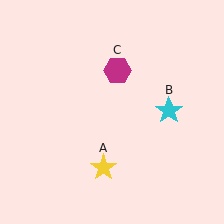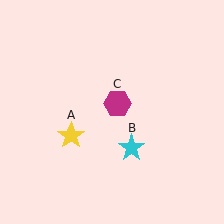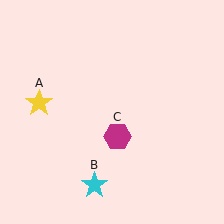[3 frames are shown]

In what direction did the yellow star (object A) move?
The yellow star (object A) moved up and to the left.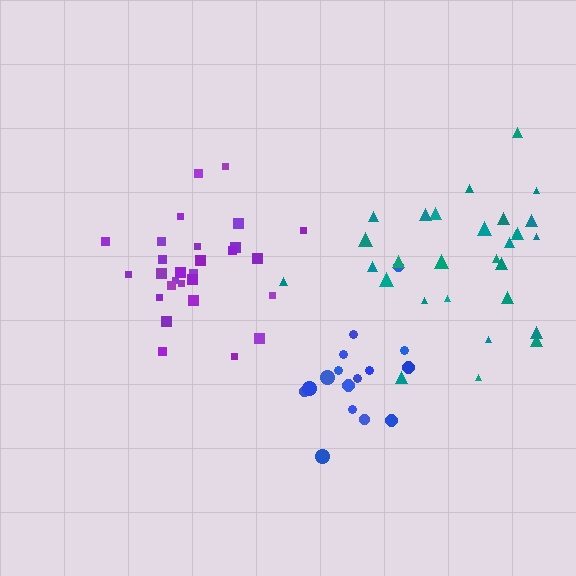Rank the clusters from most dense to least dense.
purple, blue, teal.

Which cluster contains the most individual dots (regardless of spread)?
Teal (29).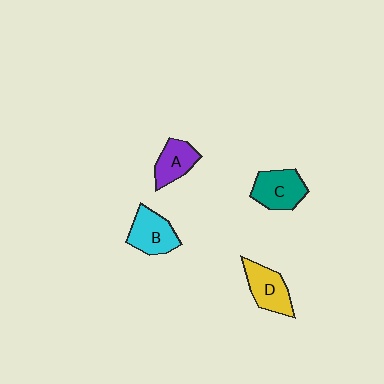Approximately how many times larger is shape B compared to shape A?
Approximately 1.2 times.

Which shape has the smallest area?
Shape A (purple).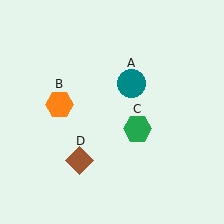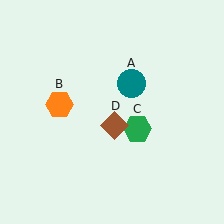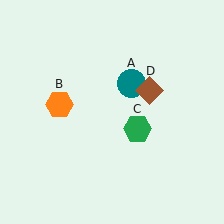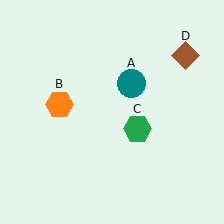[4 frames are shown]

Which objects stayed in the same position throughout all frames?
Teal circle (object A) and orange hexagon (object B) and green hexagon (object C) remained stationary.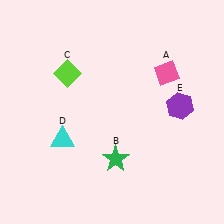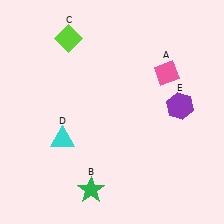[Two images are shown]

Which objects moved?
The objects that moved are: the green star (B), the lime diamond (C).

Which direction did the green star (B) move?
The green star (B) moved down.